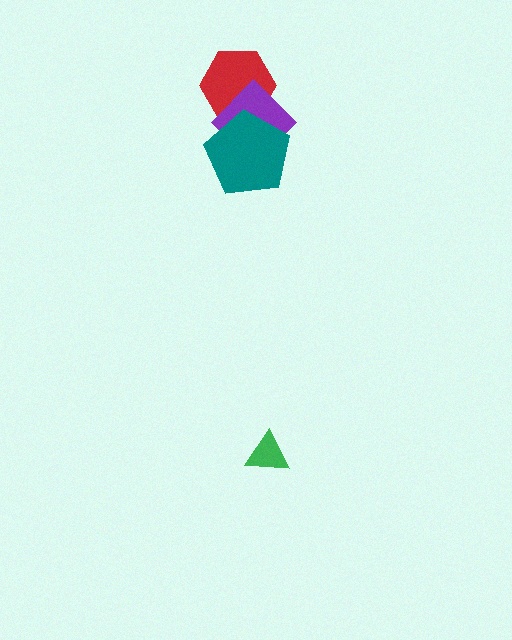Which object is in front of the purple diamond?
The teal pentagon is in front of the purple diamond.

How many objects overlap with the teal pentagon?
2 objects overlap with the teal pentagon.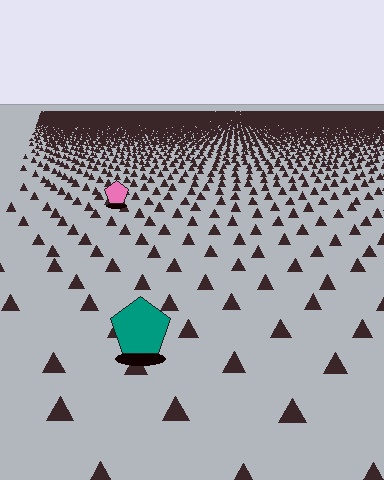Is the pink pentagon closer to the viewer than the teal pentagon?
No. The teal pentagon is closer — you can tell from the texture gradient: the ground texture is coarser near it.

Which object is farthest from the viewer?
The pink pentagon is farthest from the viewer. It appears smaller and the ground texture around it is denser.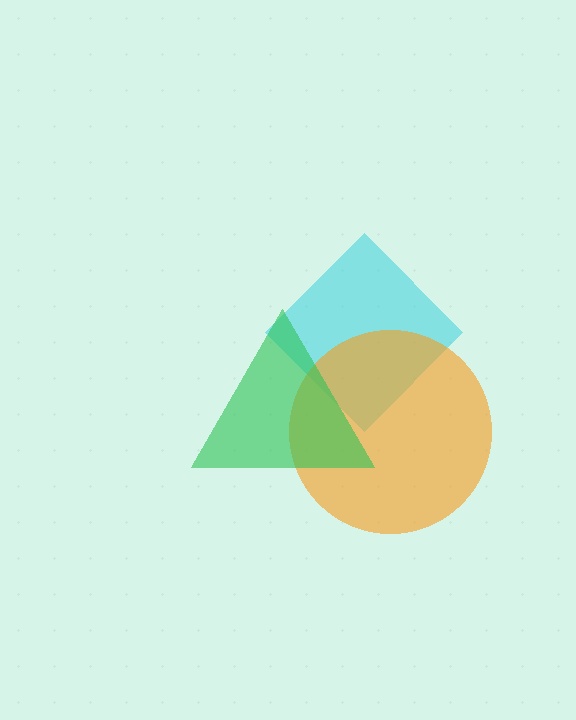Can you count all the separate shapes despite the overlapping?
Yes, there are 3 separate shapes.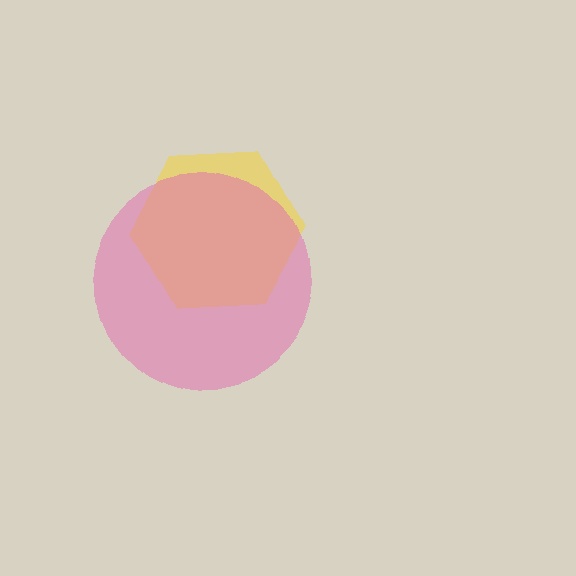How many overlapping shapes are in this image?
There are 2 overlapping shapes in the image.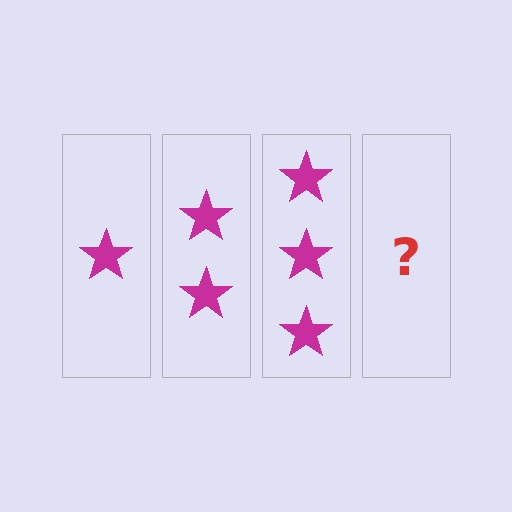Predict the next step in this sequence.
The next step is 4 stars.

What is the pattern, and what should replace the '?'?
The pattern is that each step adds one more star. The '?' should be 4 stars.